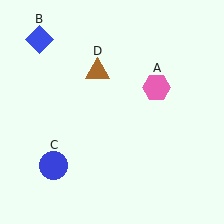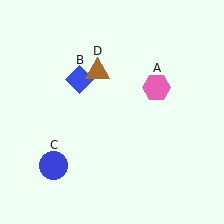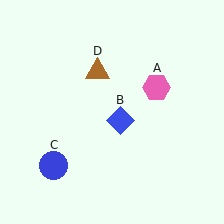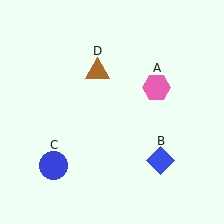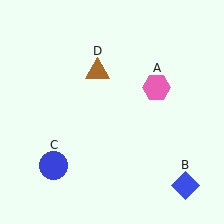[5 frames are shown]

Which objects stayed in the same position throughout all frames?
Pink hexagon (object A) and blue circle (object C) and brown triangle (object D) remained stationary.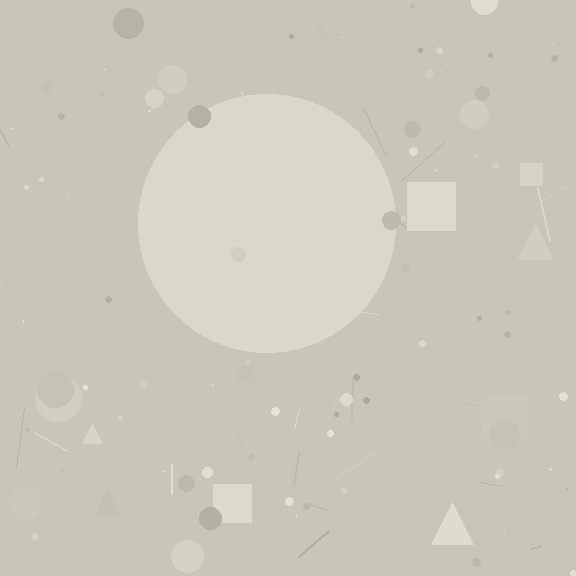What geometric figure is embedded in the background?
A circle is embedded in the background.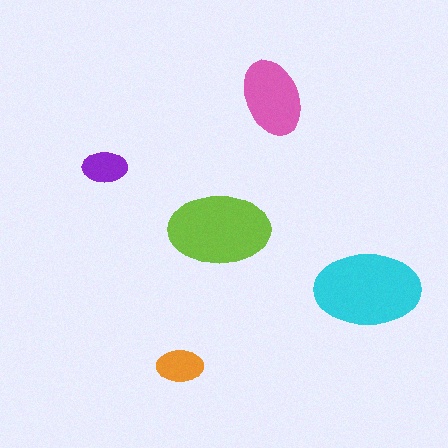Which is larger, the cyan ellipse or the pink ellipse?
The cyan one.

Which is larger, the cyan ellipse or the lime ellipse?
The cyan one.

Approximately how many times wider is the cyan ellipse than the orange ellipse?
About 2.5 times wider.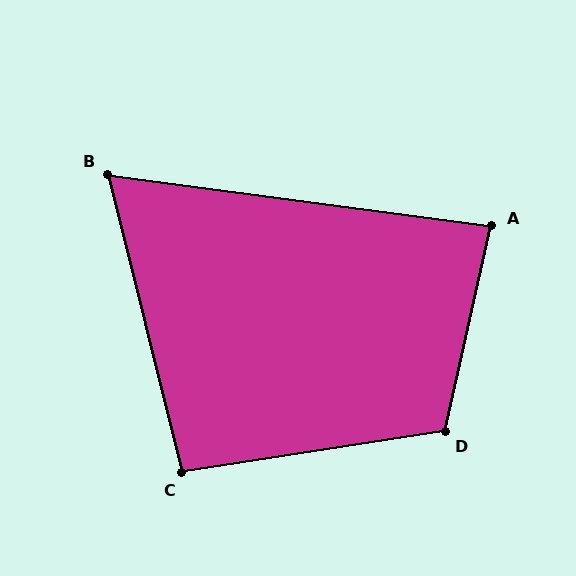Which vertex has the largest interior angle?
D, at approximately 111 degrees.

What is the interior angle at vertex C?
Approximately 95 degrees (obtuse).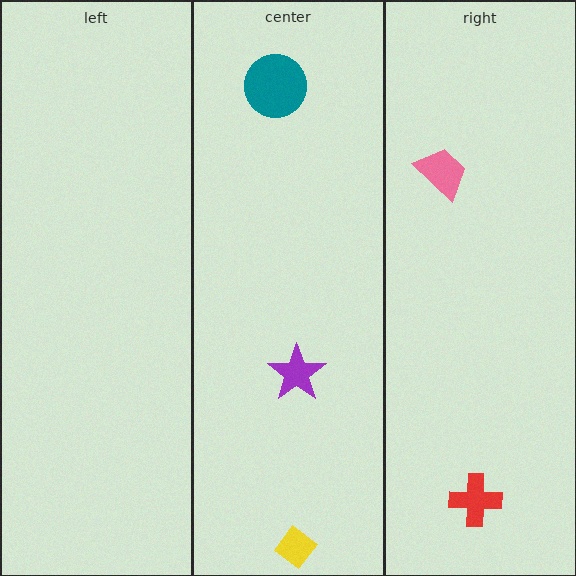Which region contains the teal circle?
The center region.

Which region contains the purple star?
The center region.